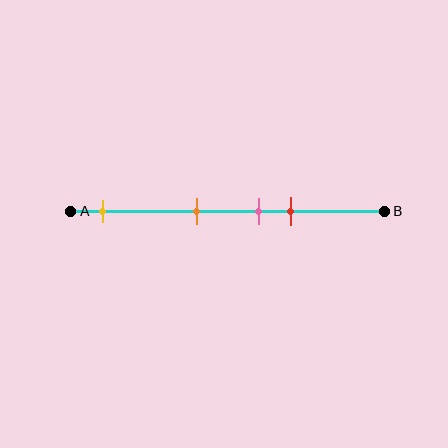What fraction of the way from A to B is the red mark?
The red mark is approximately 70% (0.7) of the way from A to B.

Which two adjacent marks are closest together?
The pink and red marks are the closest adjacent pair.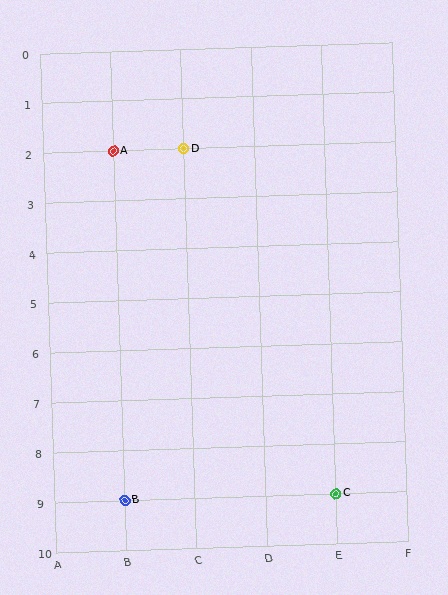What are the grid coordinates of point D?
Point D is at grid coordinates (C, 2).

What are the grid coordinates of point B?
Point B is at grid coordinates (B, 9).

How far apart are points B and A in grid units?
Points B and A are 7 rows apart.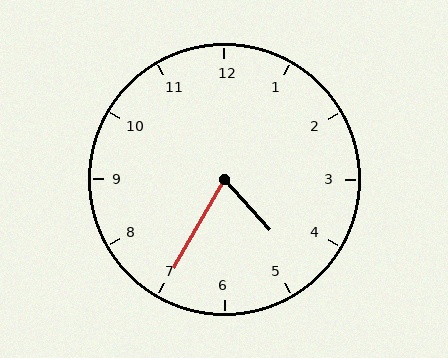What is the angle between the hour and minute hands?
Approximately 72 degrees.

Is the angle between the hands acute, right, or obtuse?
It is acute.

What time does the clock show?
4:35.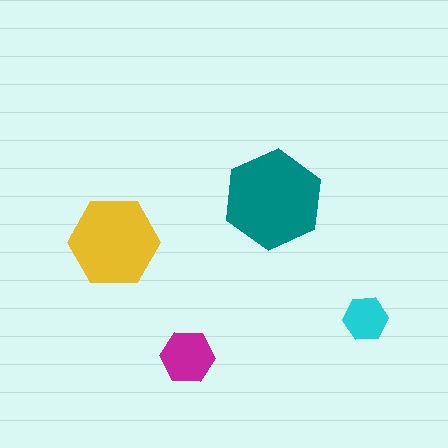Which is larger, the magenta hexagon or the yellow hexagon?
The yellow one.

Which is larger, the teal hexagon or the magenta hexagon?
The teal one.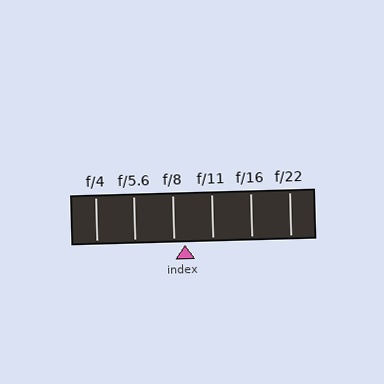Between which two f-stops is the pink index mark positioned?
The index mark is between f/8 and f/11.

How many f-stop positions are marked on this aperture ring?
There are 6 f-stop positions marked.